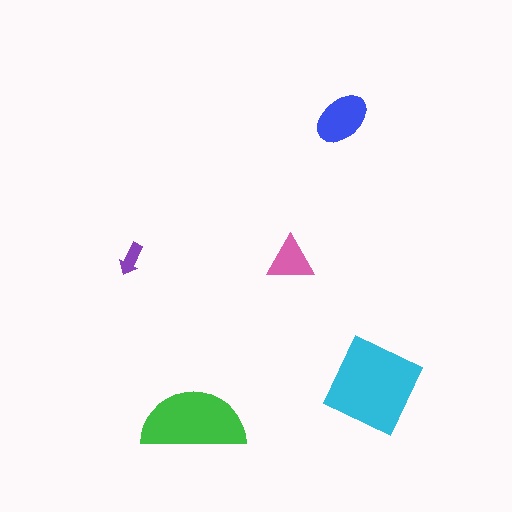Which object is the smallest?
The purple arrow.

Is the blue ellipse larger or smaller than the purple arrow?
Larger.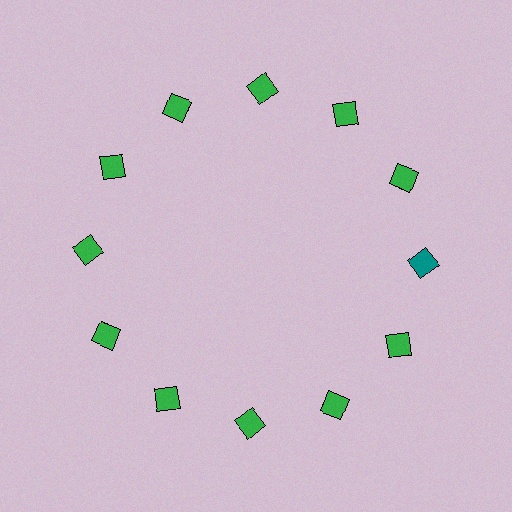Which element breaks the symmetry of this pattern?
The teal square at roughly the 3 o'clock position breaks the symmetry. All other shapes are green squares.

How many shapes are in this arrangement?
There are 12 shapes arranged in a ring pattern.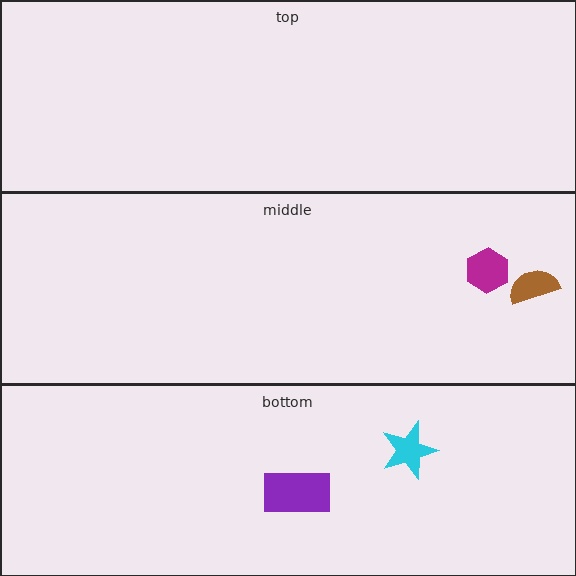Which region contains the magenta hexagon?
The middle region.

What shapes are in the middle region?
The brown semicircle, the magenta hexagon.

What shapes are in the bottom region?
The cyan star, the purple rectangle.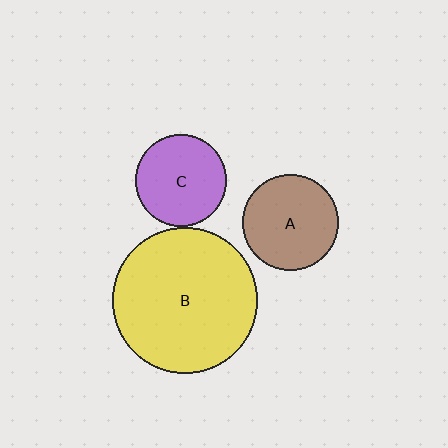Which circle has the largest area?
Circle B (yellow).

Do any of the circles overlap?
No, none of the circles overlap.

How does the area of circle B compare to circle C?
Approximately 2.5 times.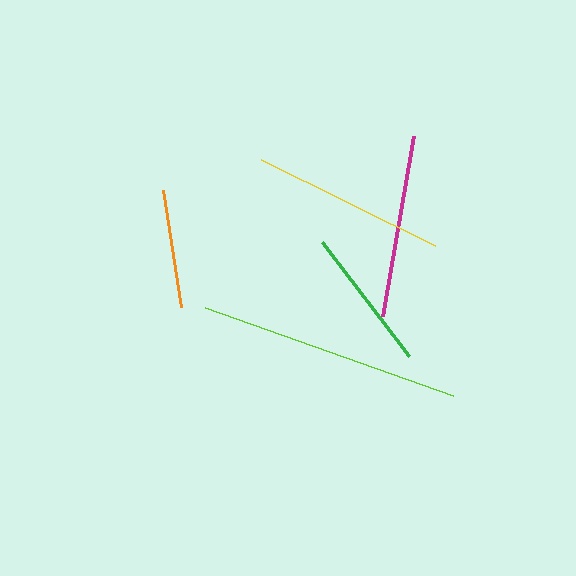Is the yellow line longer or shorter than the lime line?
The lime line is longer than the yellow line.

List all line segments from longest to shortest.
From longest to shortest: lime, yellow, magenta, green, orange.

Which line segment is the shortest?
The orange line is the shortest at approximately 118 pixels.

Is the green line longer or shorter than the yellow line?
The yellow line is longer than the green line.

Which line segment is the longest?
The lime line is the longest at approximately 263 pixels.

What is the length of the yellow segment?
The yellow segment is approximately 194 pixels long.